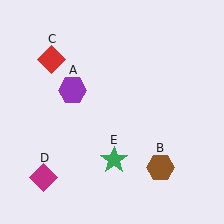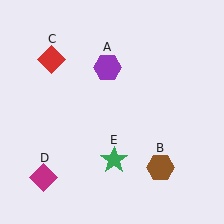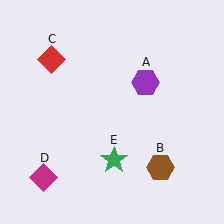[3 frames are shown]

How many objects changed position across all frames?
1 object changed position: purple hexagon (object A).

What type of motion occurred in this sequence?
The purple hexagon (object A) rotated clockwise around the center of the scene.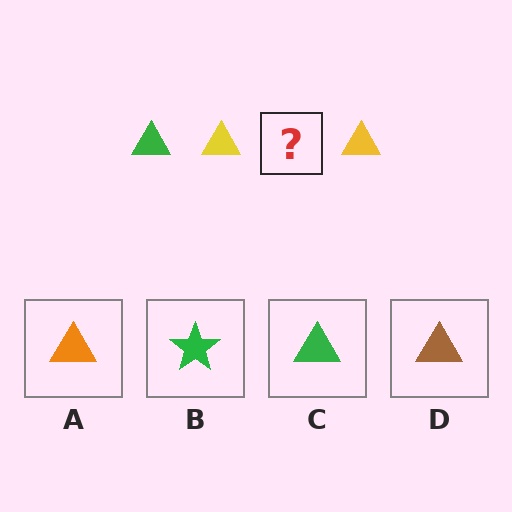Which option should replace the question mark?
Option C.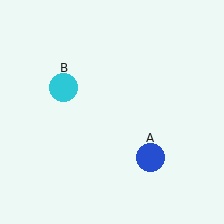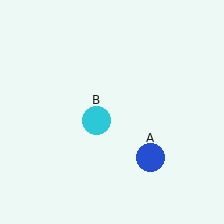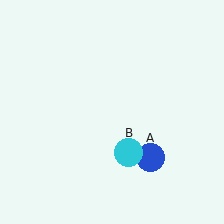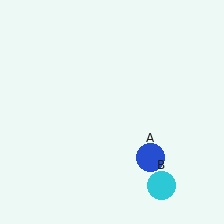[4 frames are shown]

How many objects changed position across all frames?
1 object changed position: cyan circle (object B).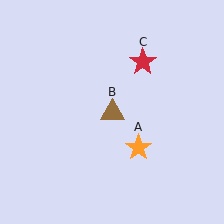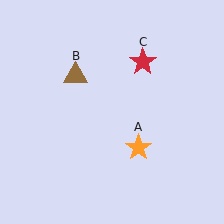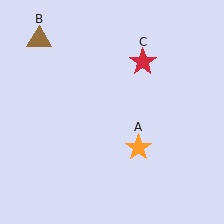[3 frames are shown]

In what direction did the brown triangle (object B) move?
The brown triangle (object B) moved up and to the left.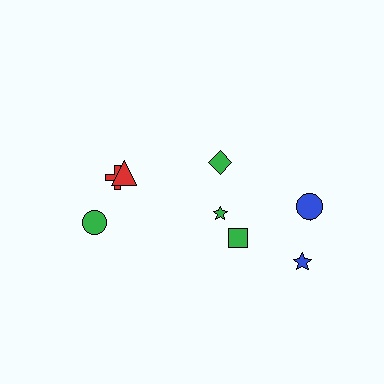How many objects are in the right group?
There are 6 objects.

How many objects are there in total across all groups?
There are 9 objects.